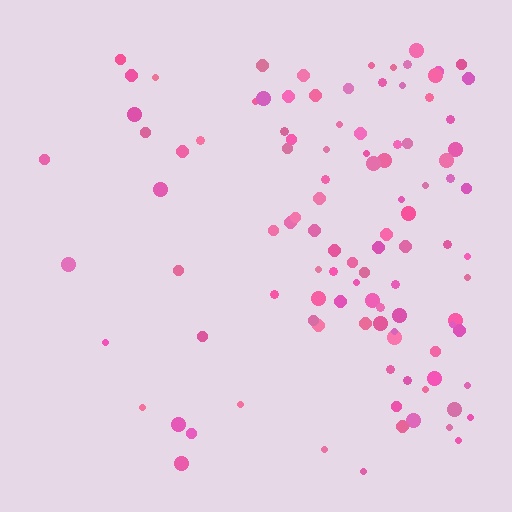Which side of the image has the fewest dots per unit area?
The left.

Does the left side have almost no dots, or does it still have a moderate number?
Still a moderate number, just noticeably fewer than the right.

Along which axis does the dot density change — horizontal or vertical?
Horizontal.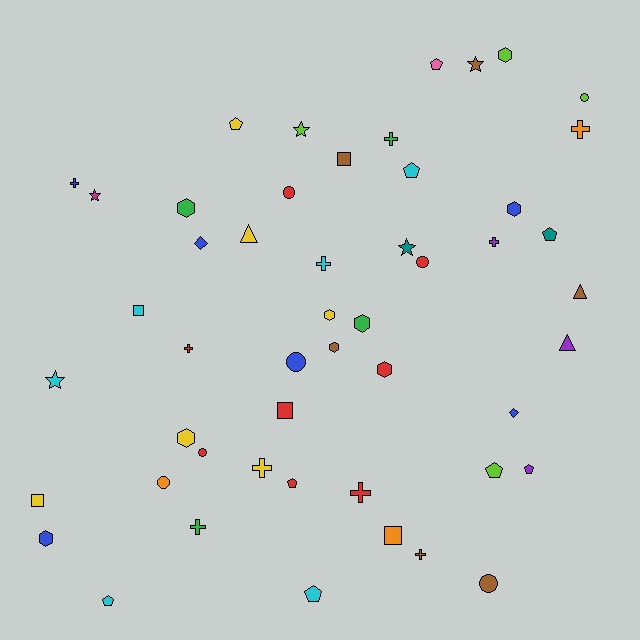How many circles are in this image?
There are 7 circles.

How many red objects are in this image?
There are 8 red objects.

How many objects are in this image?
There are 50 objects.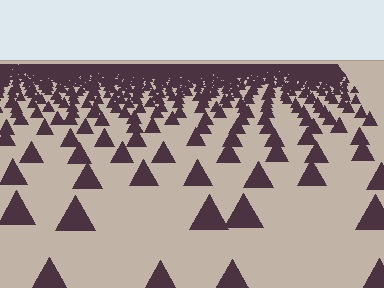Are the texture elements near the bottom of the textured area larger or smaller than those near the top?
Larger. Near the bottom, elements are closer to the viewer and appear at a bigger on-screen size.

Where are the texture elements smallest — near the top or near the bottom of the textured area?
Near the top.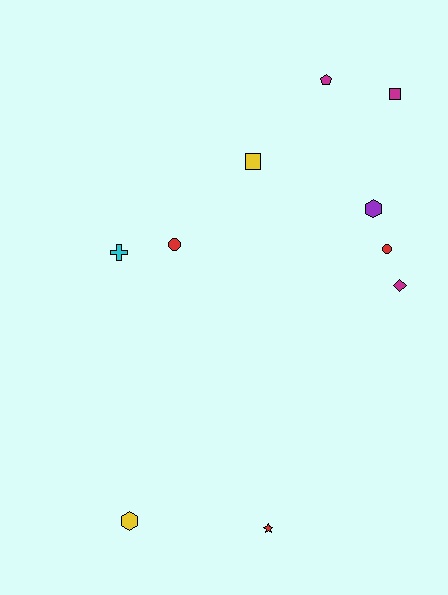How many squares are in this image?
There are 2 squares.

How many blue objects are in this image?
There are no blue objects.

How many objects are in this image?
There are 10 objects.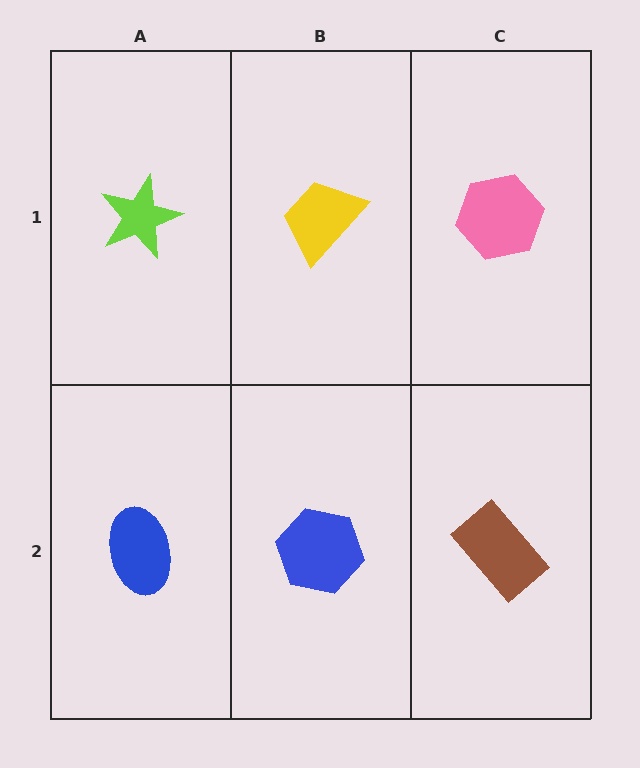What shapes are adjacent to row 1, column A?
A blue ellipse (row 2, column A), a yellow trapezoid (row 1, column B).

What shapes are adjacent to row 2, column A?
A lime star (row 1, column A), a blue hexagon (row 2, column B).